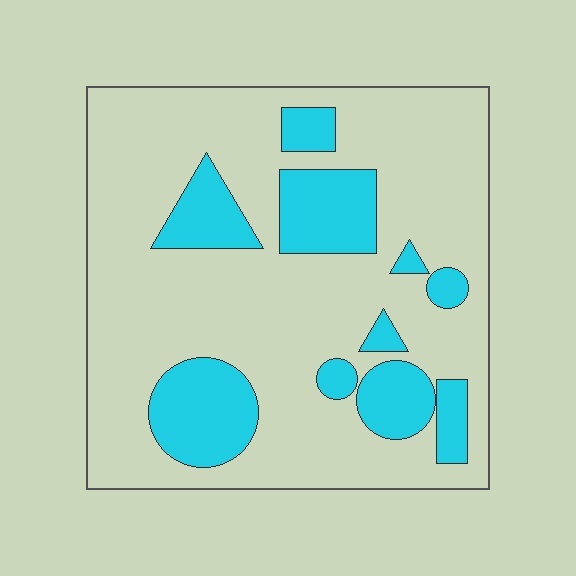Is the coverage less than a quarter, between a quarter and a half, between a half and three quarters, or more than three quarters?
Less than a quarter.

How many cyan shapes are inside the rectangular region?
10.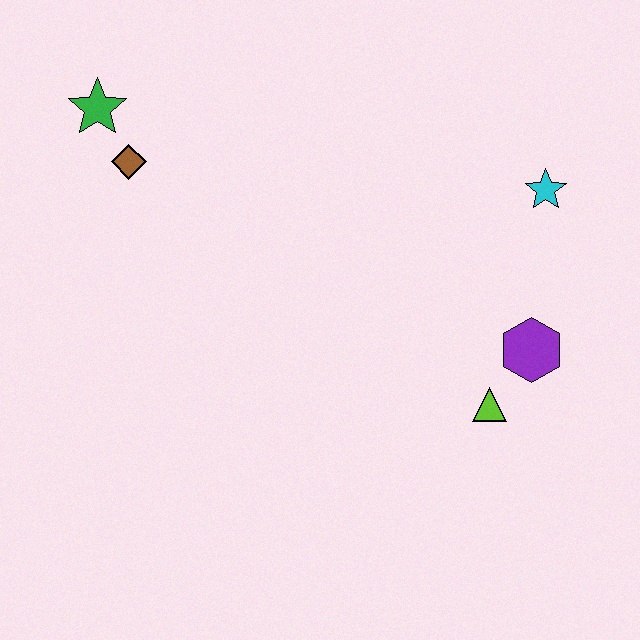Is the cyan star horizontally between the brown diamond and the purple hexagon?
No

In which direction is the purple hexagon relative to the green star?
The purple hexagon is to the right of the green star.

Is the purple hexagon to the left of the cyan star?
Yes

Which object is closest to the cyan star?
The purple hexagon is closest to the cyan star.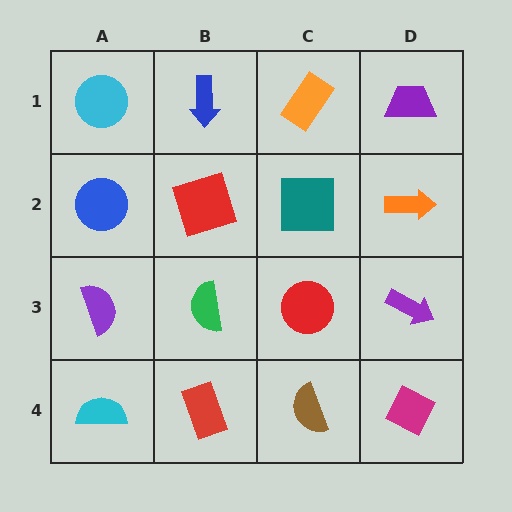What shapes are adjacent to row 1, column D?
An orange arrow (row 2, column D), an orange rectangle (row 1, column C).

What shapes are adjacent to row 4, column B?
A green semicircle (row 3, column B), a cyan semicircle (row 4, column A), a brown semicircle (row 4, column C).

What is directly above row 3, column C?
A teal square.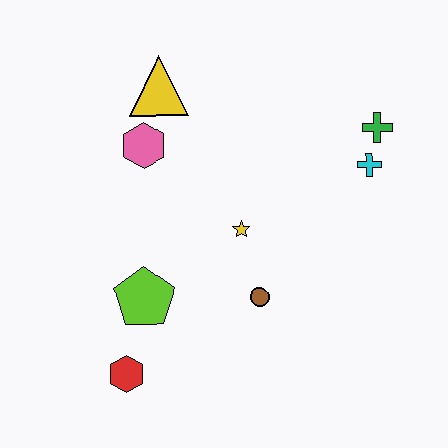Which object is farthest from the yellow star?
The red hexagon is farthest from the yellow star.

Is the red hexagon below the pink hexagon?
Yes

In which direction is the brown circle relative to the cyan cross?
The brown circle is below the cyan cross.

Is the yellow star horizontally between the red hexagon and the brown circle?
Yes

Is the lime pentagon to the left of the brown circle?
Yes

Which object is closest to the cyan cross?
The green cross is closest to the cyan cross.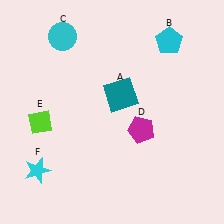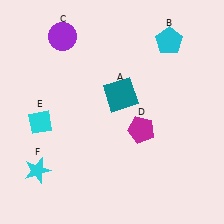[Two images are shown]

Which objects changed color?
C changed from cyan to purple. E changed from lime to cyan.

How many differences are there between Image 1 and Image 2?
There are 2 differences between the two images.